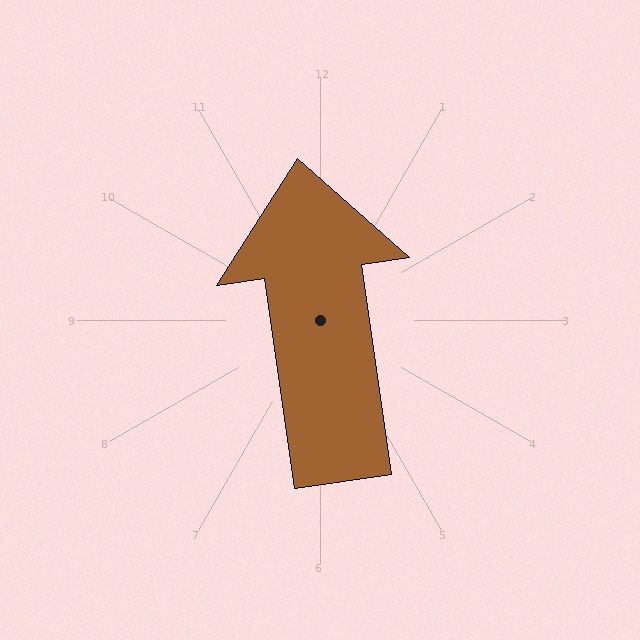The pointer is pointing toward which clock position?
Roughly 12 o'clock.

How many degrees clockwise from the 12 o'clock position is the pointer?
Approximately 352 degrees.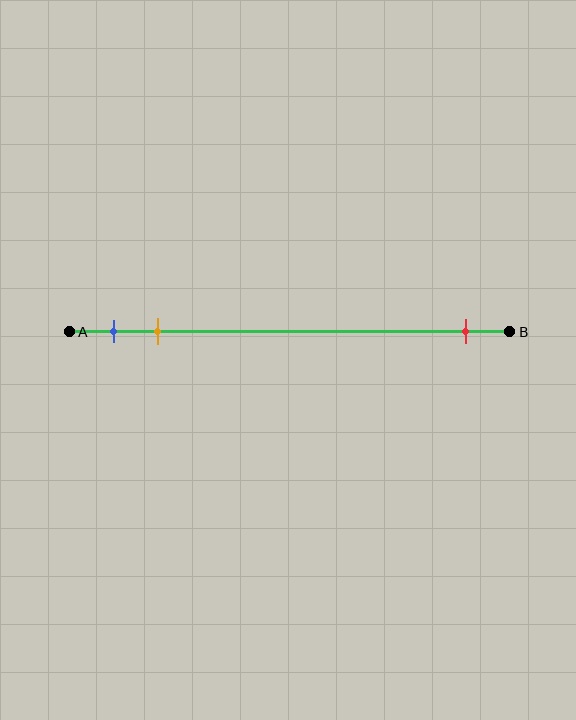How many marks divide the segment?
There are 3 marks dividing the segment.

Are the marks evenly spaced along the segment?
No, the marks are not evenly spaced.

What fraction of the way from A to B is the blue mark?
The blue mark is approximately 10% (0.1) of the way from A to B.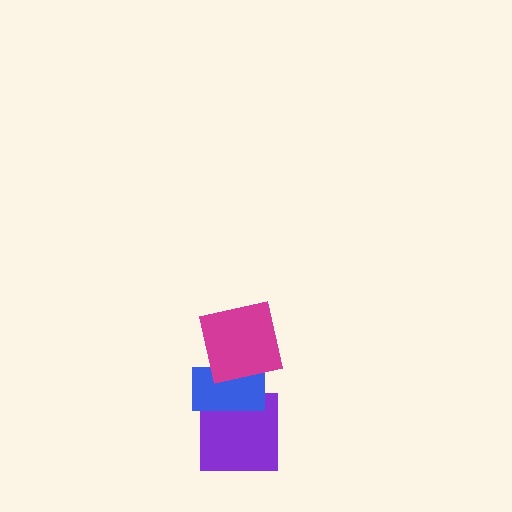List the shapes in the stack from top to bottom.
From top to bottom: the magenta square, the blue rectangle, the purple square.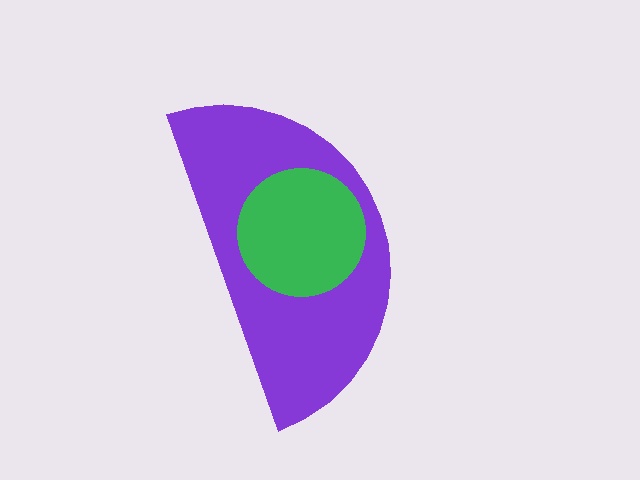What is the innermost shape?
The green circle.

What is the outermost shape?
The purple semicircle.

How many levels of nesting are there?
2.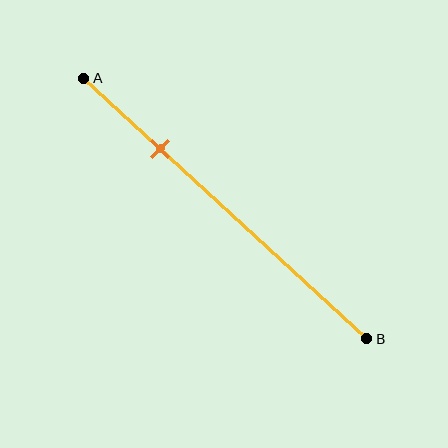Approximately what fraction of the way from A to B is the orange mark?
The orange mark is approximately 25% of the way from A to B.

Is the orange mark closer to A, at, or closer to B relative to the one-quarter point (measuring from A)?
The orange mark is approximately at the one-quarter point of segment AB.